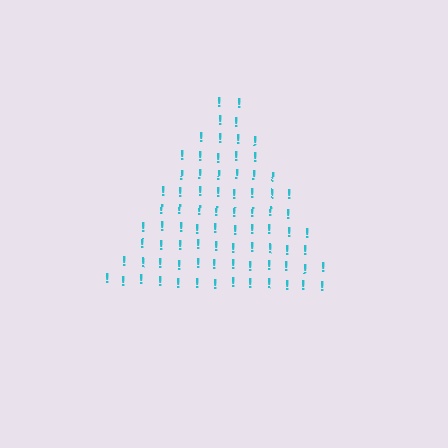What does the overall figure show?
The overall figure shows a triangle.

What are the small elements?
The small elements are exclamation marks.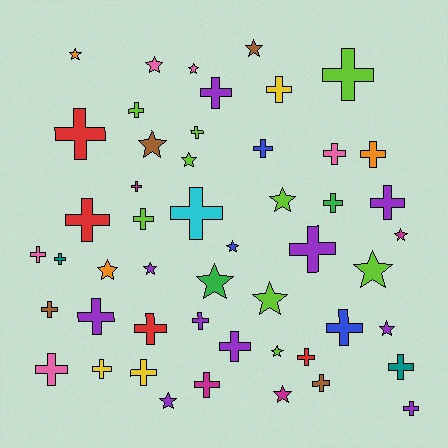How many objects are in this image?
There are 50 objects.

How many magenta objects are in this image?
There are 4 magenta objects.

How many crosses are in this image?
There are 32 crosses.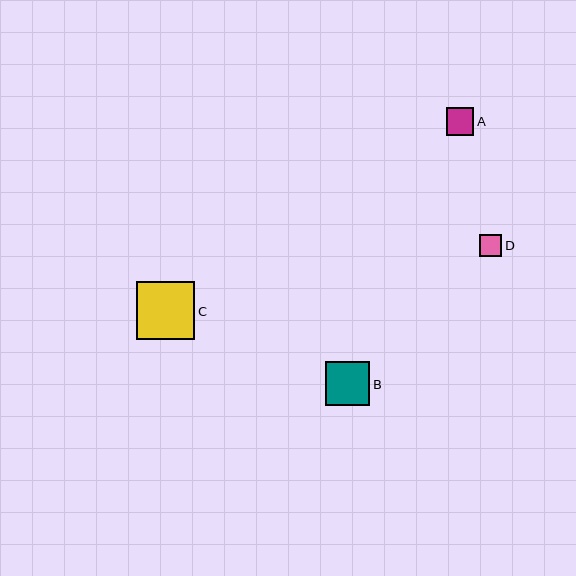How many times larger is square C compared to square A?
Square C is approximately 2.1 times the size of square A.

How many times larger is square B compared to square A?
Square B is approximately 1.6 times the size of square A.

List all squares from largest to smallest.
From largest to smallest: C, B, A, D.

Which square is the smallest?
Square D is the smallest with a size of approximately 22 pixels.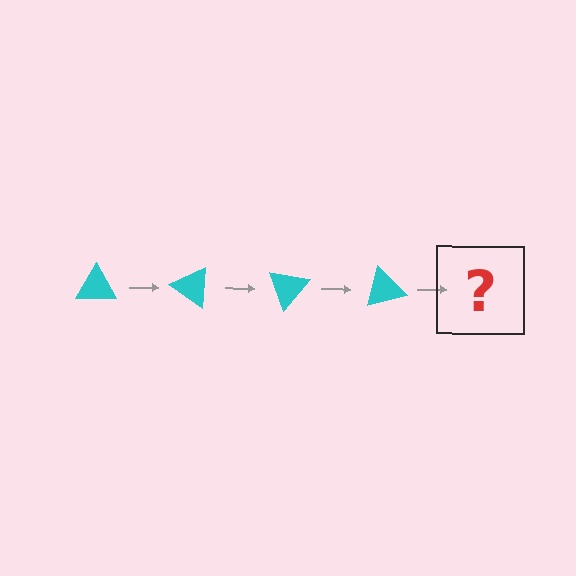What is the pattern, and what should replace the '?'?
The pattern is that the triangle rotates 35 degrees each step. The '?' should be a cyan triangle rotated 140 degrees.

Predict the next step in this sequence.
The next step is a cyan triangle rotated 140 degrees.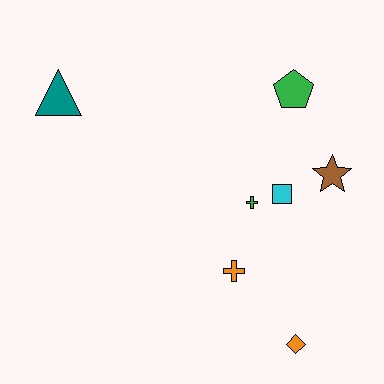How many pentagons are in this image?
There is 1 pentagon.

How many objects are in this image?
There are 7 objects.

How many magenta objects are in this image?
There are no magenta objects.